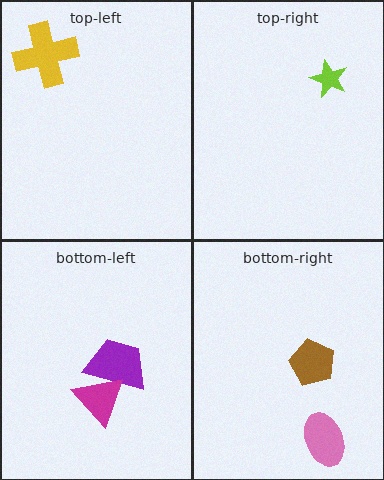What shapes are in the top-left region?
The yellow cross.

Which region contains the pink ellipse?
The bottom-right region.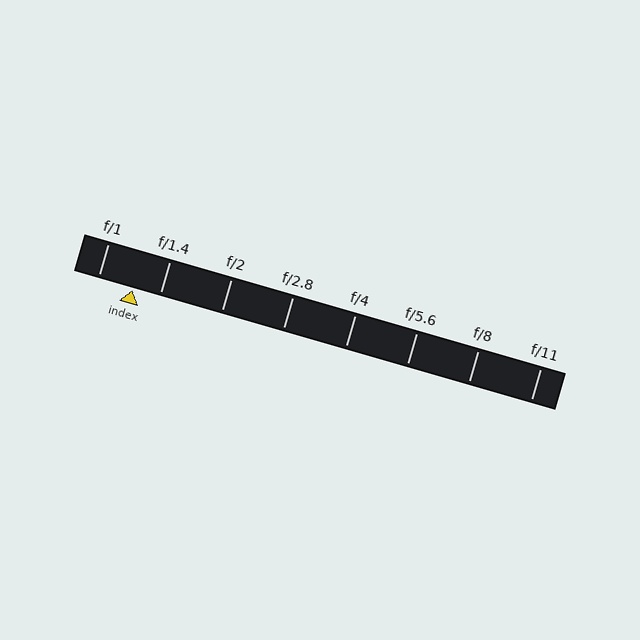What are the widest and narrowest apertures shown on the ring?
The widest aperture shown is f/1 and the narrowest is f/11.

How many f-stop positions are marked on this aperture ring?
There are 8 f-stop positions marked.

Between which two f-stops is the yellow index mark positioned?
The index mark is between f/1 and f/1.4.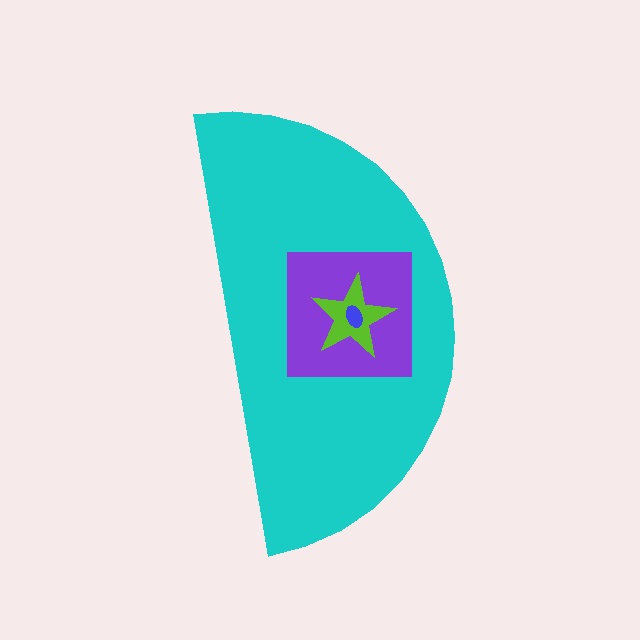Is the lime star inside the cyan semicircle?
Yes.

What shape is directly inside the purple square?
The lime star.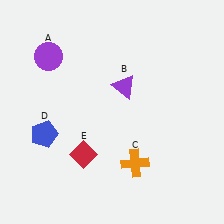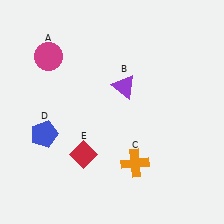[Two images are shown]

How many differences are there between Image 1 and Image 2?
There is 1 difference between the two images.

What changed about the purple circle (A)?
In Image 1, A is purple. In Image 2, it changed to magenta.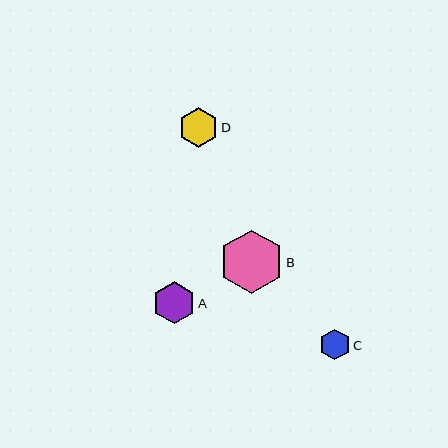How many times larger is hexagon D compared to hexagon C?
Hexagon D is approximately 1.3 times the size of hexagon C.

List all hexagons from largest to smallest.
From largest to smallest: B, A, D, C.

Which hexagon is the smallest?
Hexagon C is the smallest with a size of approximately 31 pixels.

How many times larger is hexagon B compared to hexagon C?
Hexagon B is approximately 2.1 times the size of hexagon C.